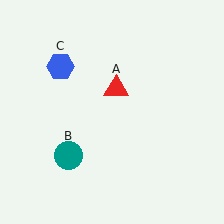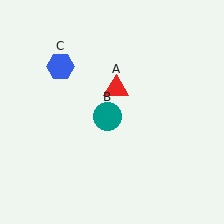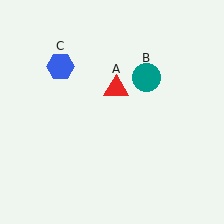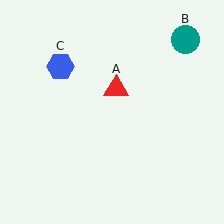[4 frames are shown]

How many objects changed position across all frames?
1 object changed position: teal circle (object B).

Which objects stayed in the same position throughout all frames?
Red triangle (object A) and blue hexagon (object C) remained stationary.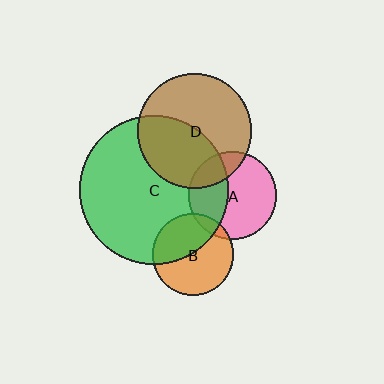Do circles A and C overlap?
Yes.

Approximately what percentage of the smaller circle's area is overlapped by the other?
Approximately 40%.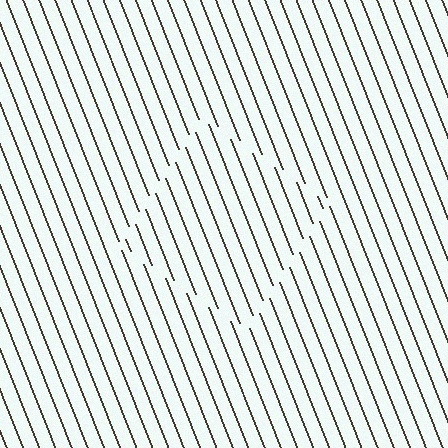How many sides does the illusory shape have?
4 sides — the line-ends trace a square.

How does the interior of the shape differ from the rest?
The interior of the shape contains the same grating, shifted by half a period — the contour is defined by the phase discontinuity where line-ends from the inner and outer gratings abut.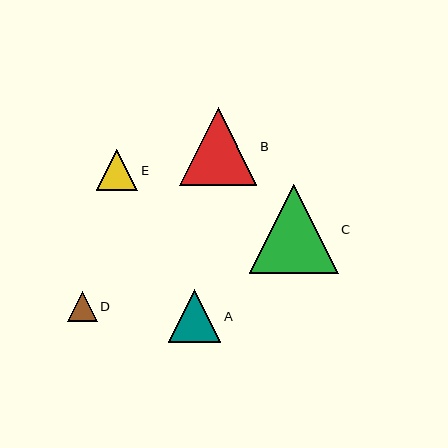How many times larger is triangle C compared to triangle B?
Triangle C is approximately 1.2 times the size of triangle B.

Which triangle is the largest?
Triangle C is the largest with a size of approximately 89 pixels.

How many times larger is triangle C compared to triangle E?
Triangle C is approximately 2.1 times the size of triangle E.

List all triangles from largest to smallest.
From largest to smallest: C, B, A, E, D.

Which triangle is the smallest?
Triangle D is the smallest with a size of approximately 30 pixels.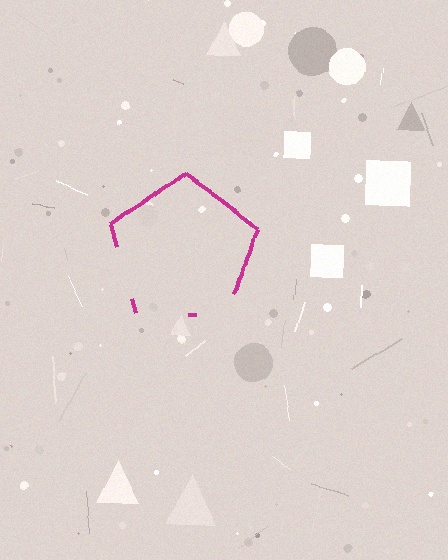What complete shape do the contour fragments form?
The contour fragments form a pentagon.